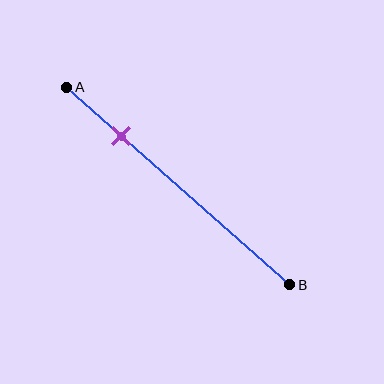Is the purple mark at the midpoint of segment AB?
No, the mark is at about 25% from A, not at the 50% midpoint.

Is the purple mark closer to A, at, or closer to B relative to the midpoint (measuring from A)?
The purple mark is closer to point A than the midpoint of segment AB.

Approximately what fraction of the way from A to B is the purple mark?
The purple mark is approximately 25% of the way from A to B.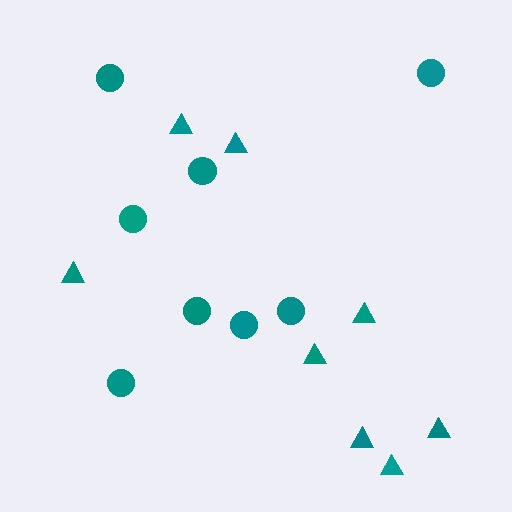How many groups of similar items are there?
There are 2 groups: one group of circles (8) and one group of triangles (8).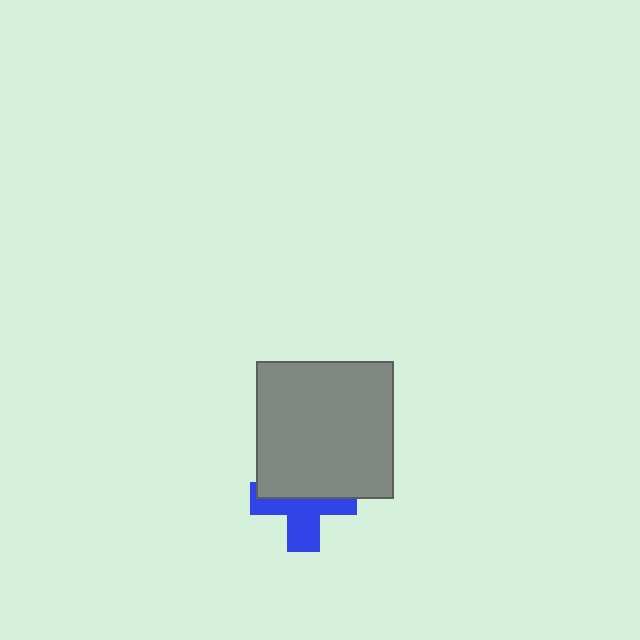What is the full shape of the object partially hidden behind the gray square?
The partially hidden object is a blue cross.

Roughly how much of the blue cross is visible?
About half of it is visible (roughly 50%).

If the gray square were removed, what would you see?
You would see the complete blue cross.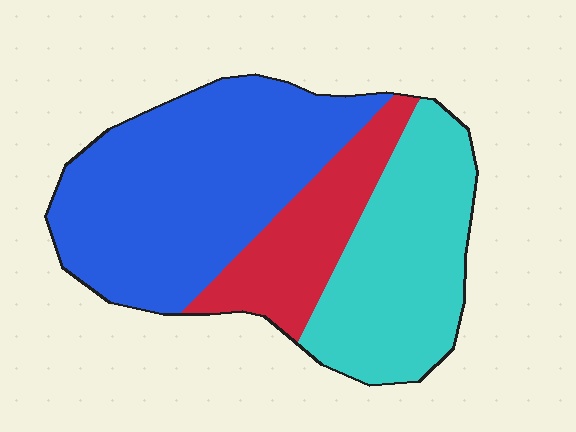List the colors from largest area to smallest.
From largest to smallest: blue, cyan, red.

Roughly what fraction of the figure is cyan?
Cyan takes up about one third (1/3) of the figure.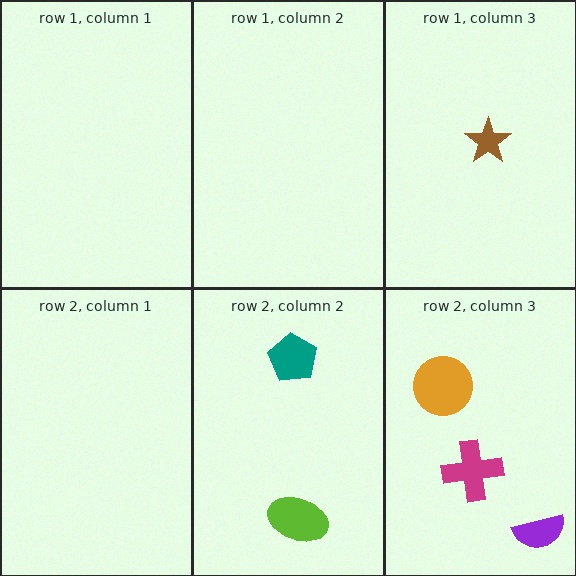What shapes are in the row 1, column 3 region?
The brown star.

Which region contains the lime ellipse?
The row 2, column 2 region.